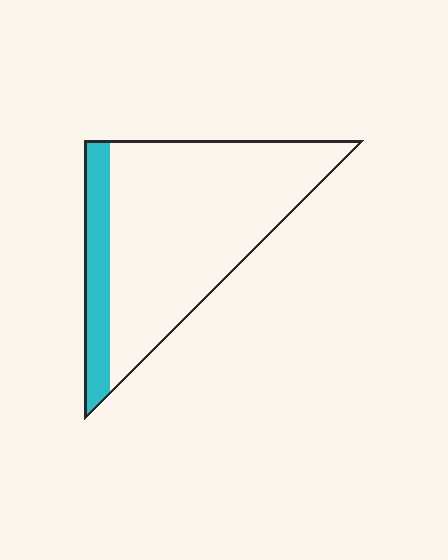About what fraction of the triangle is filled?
About one sixth (1/6).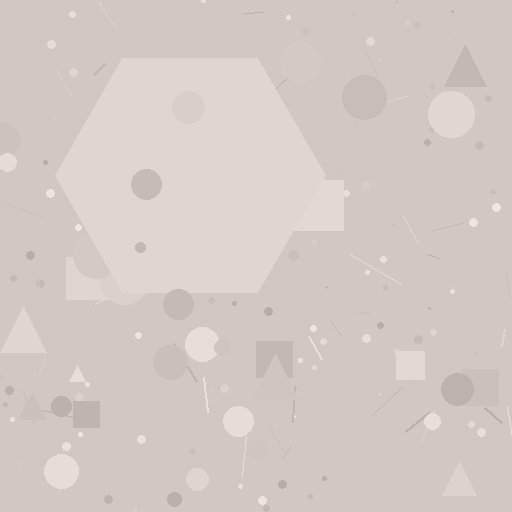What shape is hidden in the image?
A hexagon is hidden in the image.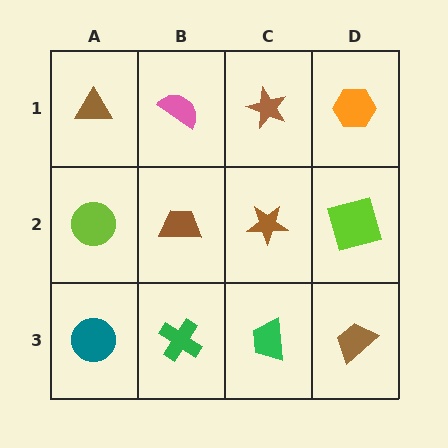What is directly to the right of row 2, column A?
A brown trapezoid.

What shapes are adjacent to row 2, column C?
A brown star (row 1, column C), a green trapezoid (row 3, column C), a brown trapezoid (row 2, column B), a lime square (row 2, column D).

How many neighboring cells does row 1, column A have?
2.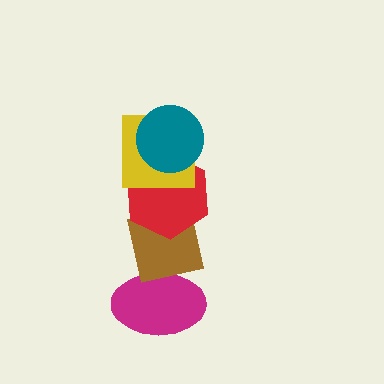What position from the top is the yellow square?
The yellow square is 2nd from the top.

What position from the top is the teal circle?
The teal circle is 1st from the top.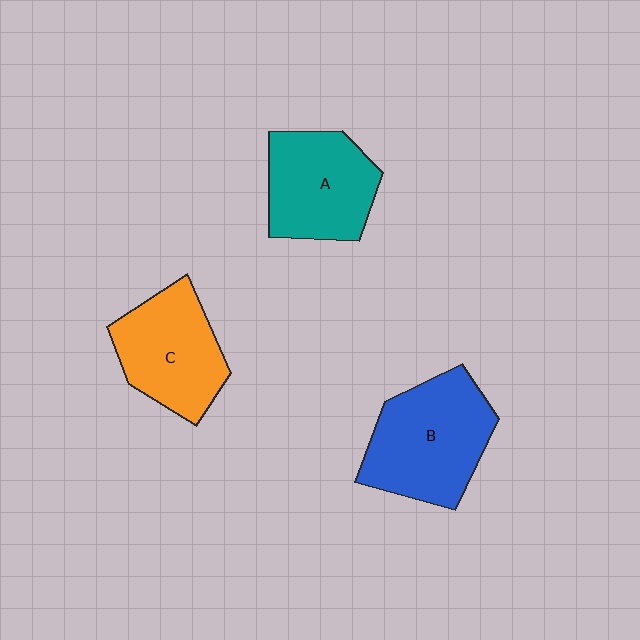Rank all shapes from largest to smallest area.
From largest to smallest: B (blue), A (teal), C (orange).